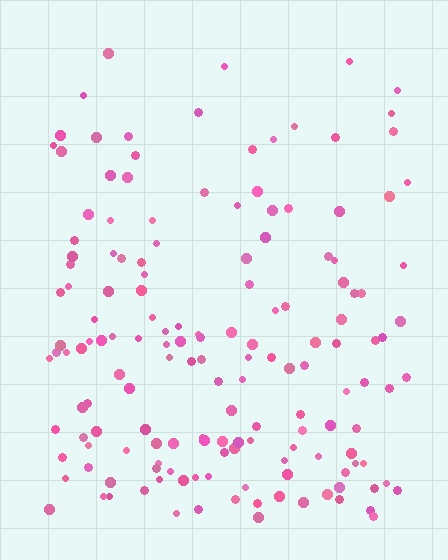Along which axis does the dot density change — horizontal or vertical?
Vertical.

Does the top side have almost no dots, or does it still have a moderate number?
Still a moderate number, just noticeably fewer than the bottom.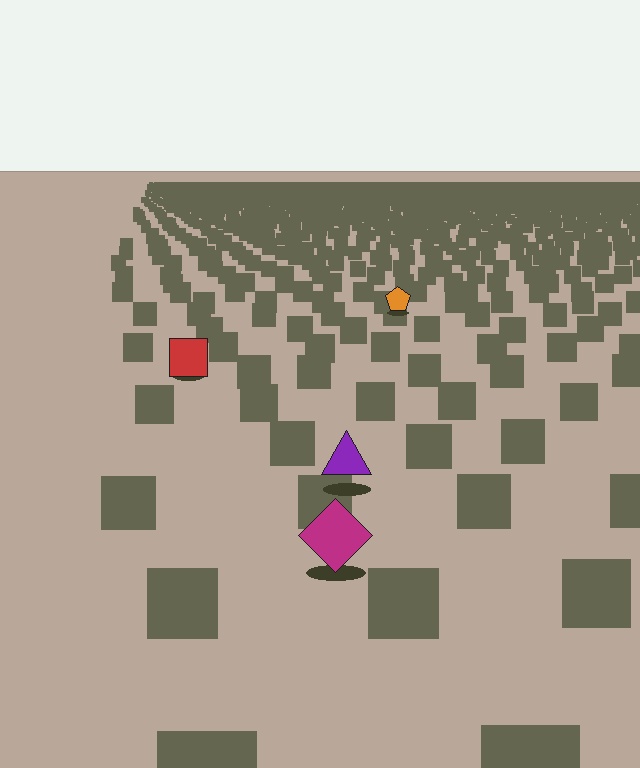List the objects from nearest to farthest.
From nearest to farthest: the magenta diamond, the purple triangle, the red square, the orange pentagon.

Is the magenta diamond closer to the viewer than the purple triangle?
Yes. The magenta diamond is closer — you can tell from the texture gradient: the ground texture is coarser near it.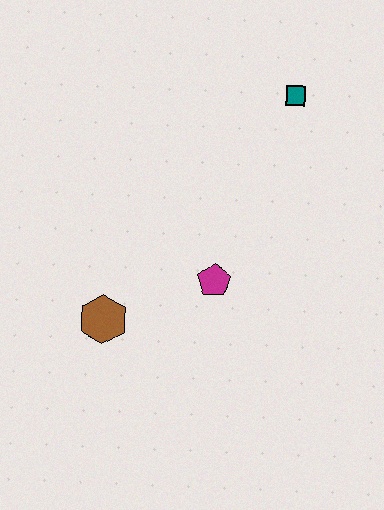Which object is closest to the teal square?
The magenta pentagon is closest to the teal square.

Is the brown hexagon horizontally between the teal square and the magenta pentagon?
No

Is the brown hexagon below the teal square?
Yes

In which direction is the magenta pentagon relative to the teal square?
The magenta pentagon is below the teal square.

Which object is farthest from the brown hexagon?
The teal square is farthest from the brown hexagon.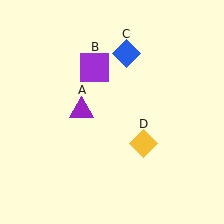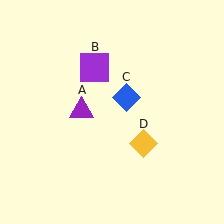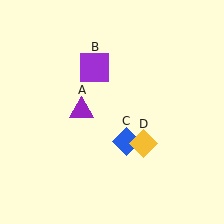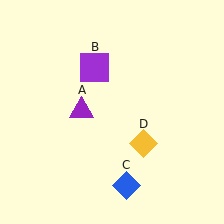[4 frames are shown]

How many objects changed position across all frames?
1 object changed position: blue diamond (object C).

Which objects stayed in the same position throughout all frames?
Purple triangle (object A) and purple square (object B) and yellow diamond (object D) remained stationary.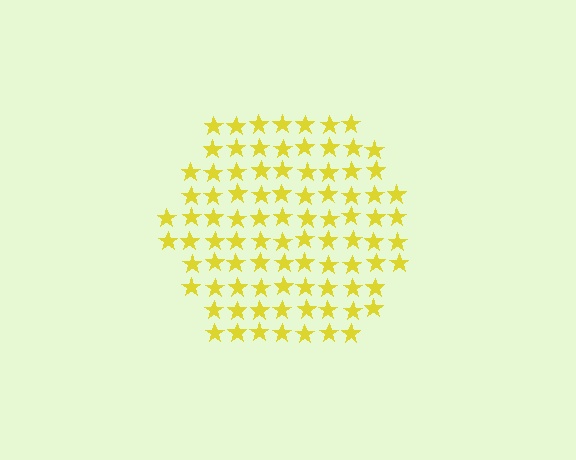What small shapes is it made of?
It is made of small stars.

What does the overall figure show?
The overall figure shows a hexagon.